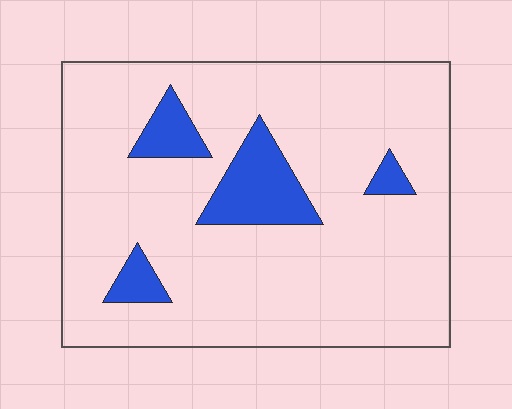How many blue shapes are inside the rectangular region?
4.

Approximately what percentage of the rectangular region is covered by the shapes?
Approximately 10%.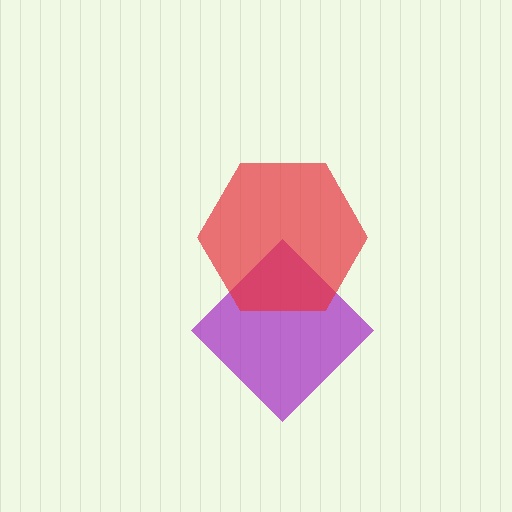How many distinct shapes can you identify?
There are 2 distinct shapes: a purple diamond, a red hexagon.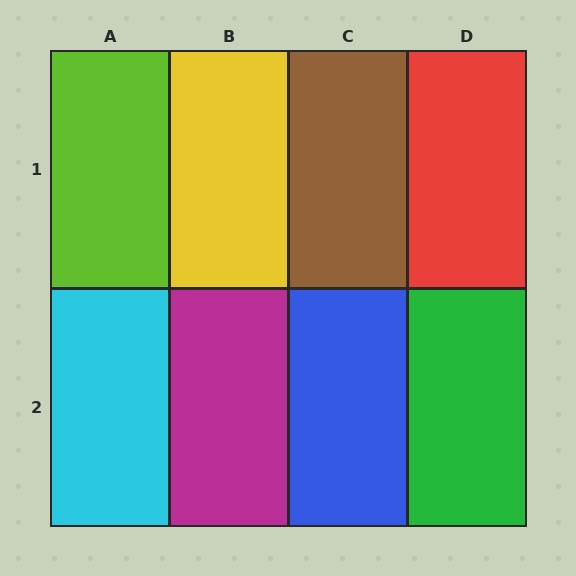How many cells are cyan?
1 cell is cyan.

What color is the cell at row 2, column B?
Magenta.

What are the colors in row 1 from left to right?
Lime, yellow, brown, red.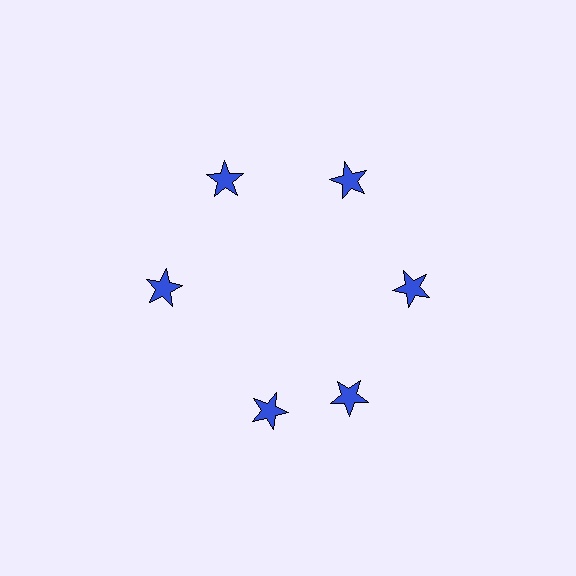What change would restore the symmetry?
The symmetry would be restored by rotating it back into even spacing with its neighbors so that all 6 stars sit at equal angles and equal distance from the center.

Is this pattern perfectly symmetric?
No. The 6 blue stars are arranged in a ring, but one element near the 7 o'clock position is rotated out of alignment along the ring, breaking the 6-fold rotational symmetry.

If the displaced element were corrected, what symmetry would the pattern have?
It would have 6-fold rotational symmetry — the pattern would map onto itself every 60 degrees.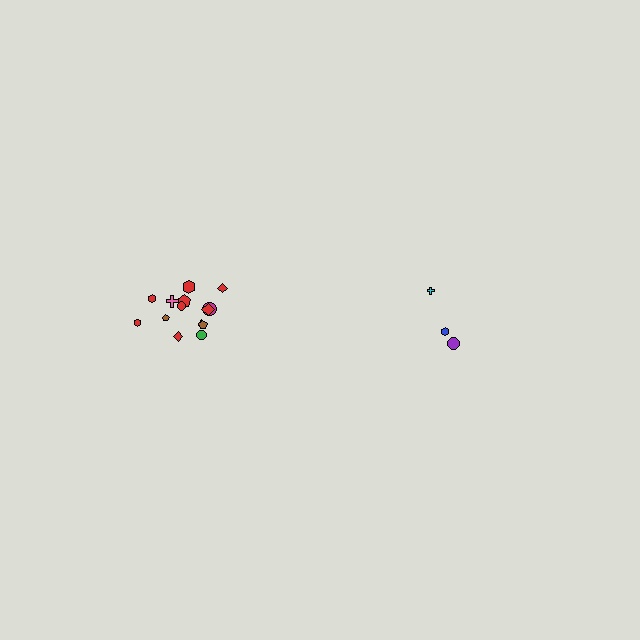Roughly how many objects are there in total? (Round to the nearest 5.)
Roughly 20 objects in total.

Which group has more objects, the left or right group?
The left group.